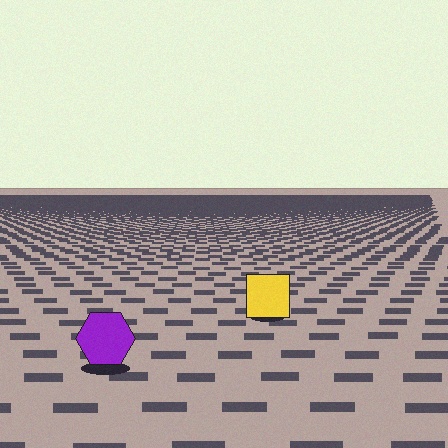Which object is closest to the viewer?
The purple hexagon is closest. The texture marks near it are larger and more spread out.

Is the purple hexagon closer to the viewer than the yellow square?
Yes. The purple hexagon is closer — you can tell from the texture gradient: the ground texture is coarser near it.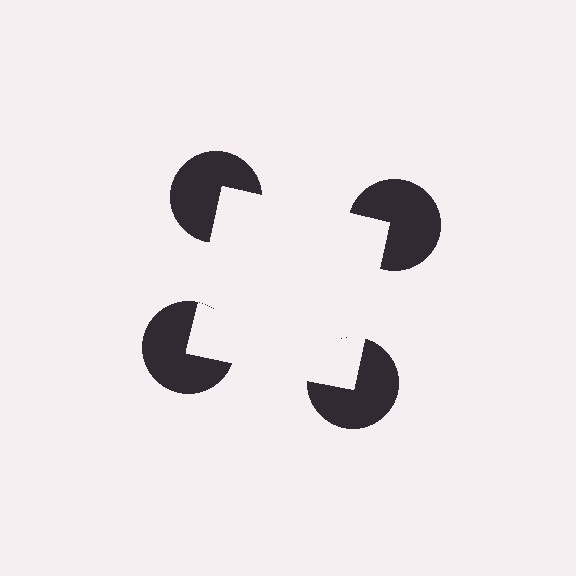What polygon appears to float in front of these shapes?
An illusory square — its edges are inferred from the aligned wedge cuts in the pac-man discs, not physically drawn.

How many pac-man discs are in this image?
There are 4 — one at each vertex of the illusory square.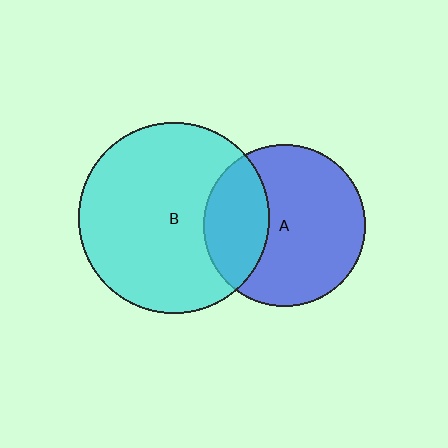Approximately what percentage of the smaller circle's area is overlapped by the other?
Approximately 30%.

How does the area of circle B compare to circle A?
Approximately 1.4 times.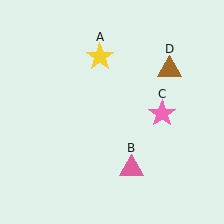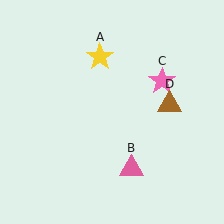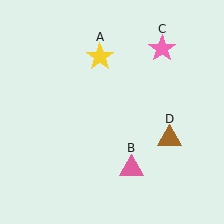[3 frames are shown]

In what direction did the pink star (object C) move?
The pink star (object C) moved up.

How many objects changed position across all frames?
2 objects changed position: pink star (object C), brown triangle (object D).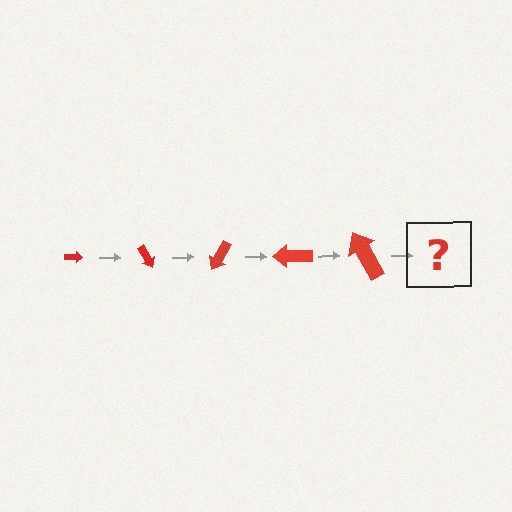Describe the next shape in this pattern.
It should be an arrow, larger than the previous one and rotated 300 degrees from the start.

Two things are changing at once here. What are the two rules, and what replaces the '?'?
The two rules are that the arrow grows larger each step and it rotates 60 degrees each step. The '?' should be an arrow, larger than the previous one and rotated 300 degrees from the start.